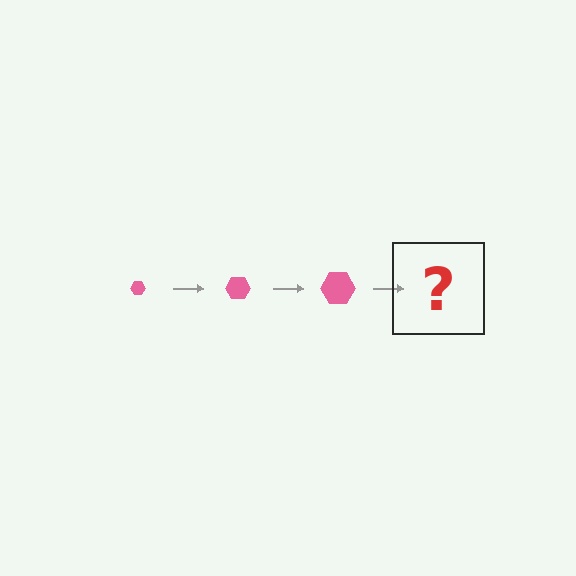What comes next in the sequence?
The next element should be a pink hexagon, larger than the previous one.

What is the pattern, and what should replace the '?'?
The pattern is that the hexagon gets progressively larger each step. The '?' should be a pink hexagon, larger than the previous one.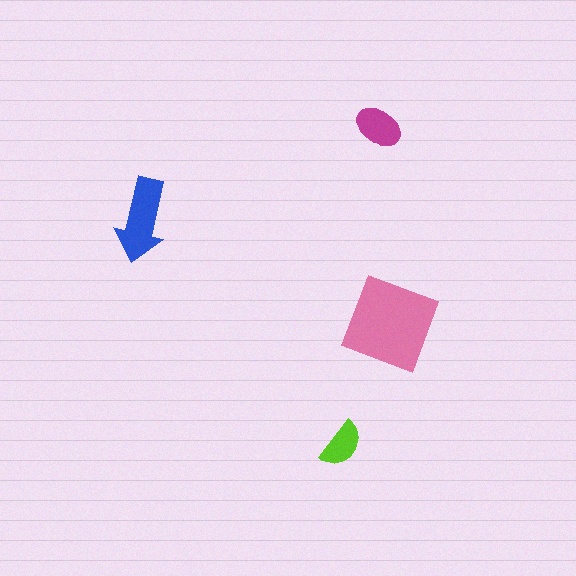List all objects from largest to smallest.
The pink diamond, the blue arrow, the magenta ellipse, the lime semicircle.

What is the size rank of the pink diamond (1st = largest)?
1st.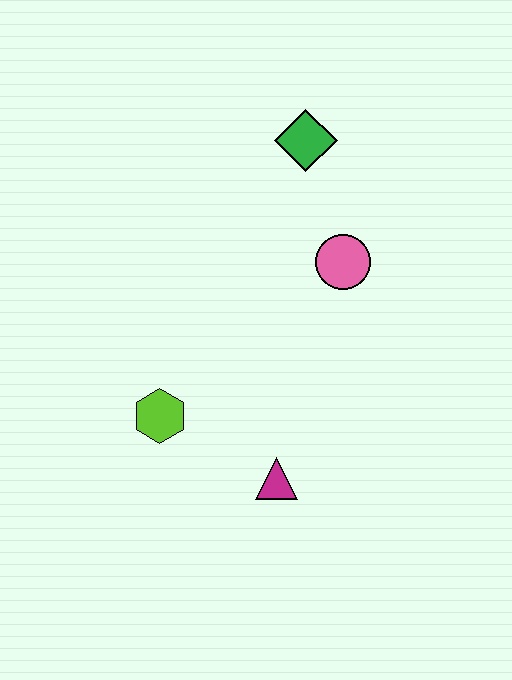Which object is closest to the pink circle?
The green diamond is closest to the pink circle.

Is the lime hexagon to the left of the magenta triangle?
Yes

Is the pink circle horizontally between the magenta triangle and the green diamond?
No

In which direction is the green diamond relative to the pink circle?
The green diamond is above the pink circle.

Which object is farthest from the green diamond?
The magenta triangle is farthest from the green diamond.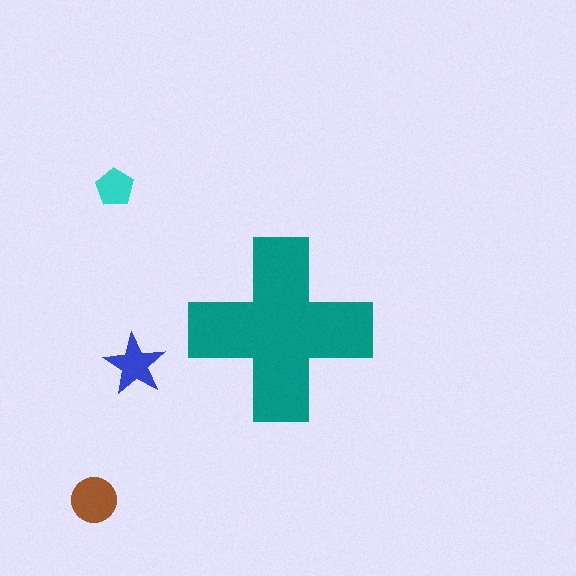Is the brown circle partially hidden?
No, the brown circle is fully visible.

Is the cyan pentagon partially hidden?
No, the cyan pentagon is fully visible.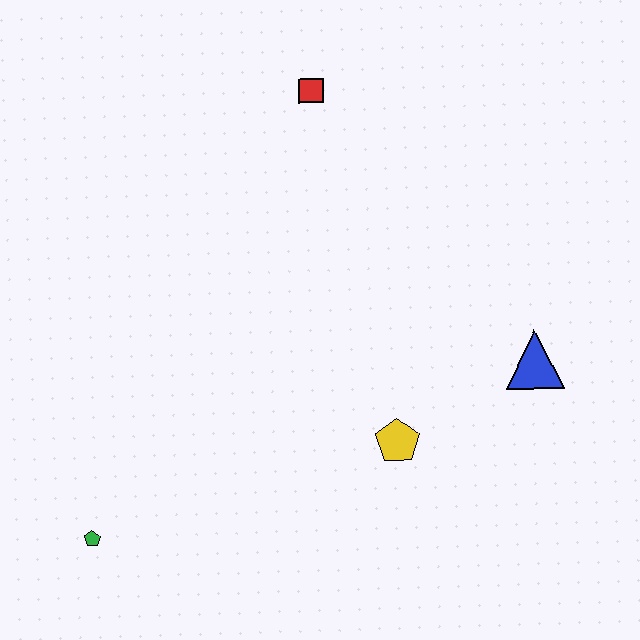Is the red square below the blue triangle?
No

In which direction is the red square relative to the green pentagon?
The red square is above the green pentagon.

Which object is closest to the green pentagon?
The yellow pentagon is closest to the green pentagon.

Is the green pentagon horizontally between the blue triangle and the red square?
No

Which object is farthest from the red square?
The green pentagon is farthest from the red square.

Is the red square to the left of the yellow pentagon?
Yes